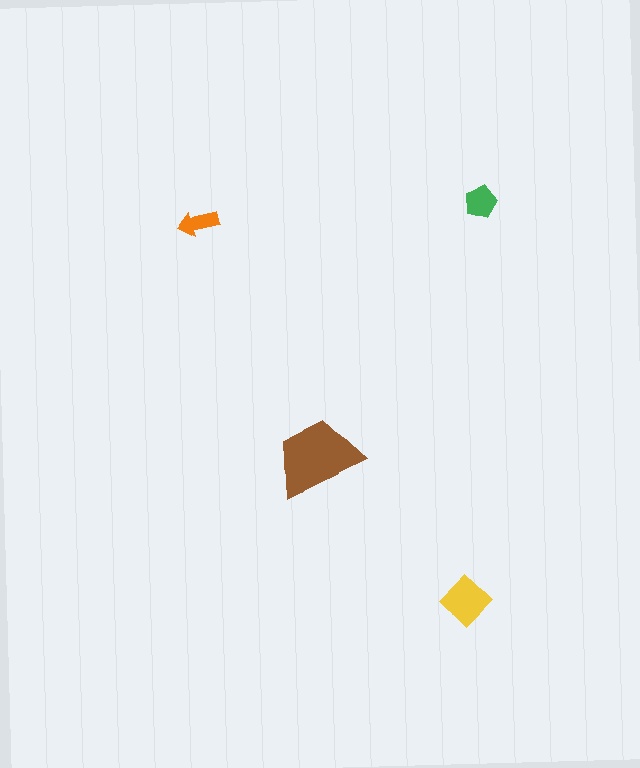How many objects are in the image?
There are 4 objects in the image.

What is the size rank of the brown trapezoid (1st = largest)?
1st.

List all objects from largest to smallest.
The brown trapezoid, the yellow diamond, the green pentagon, the orange arrow.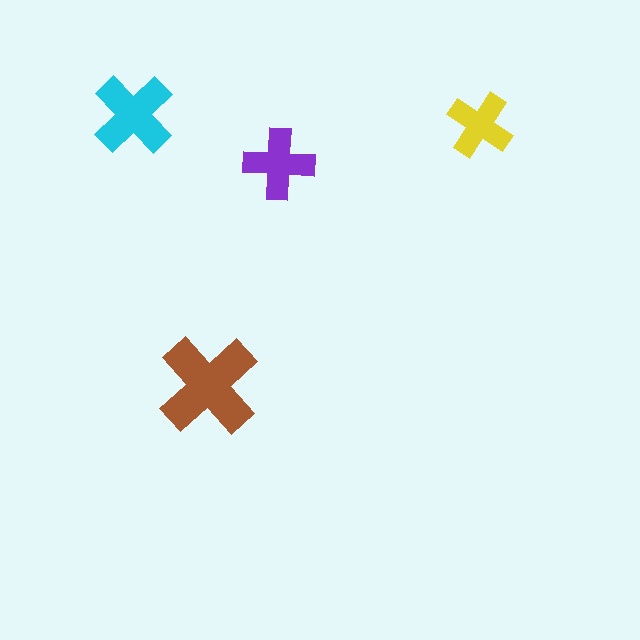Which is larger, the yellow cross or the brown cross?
The brown one.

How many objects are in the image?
There are 4 objects in the image.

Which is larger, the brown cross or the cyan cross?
The brown one.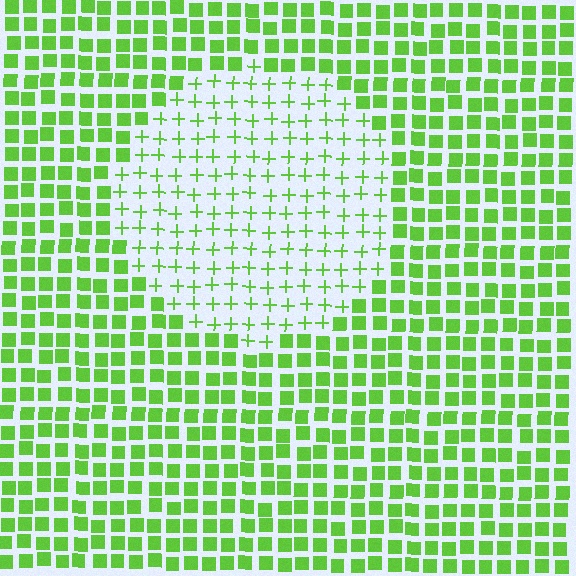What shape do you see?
I see a circle.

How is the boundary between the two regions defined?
The boundary is defined by a change in element shape: plus signs inside vs. squares outside. All elements share the same color and spacing.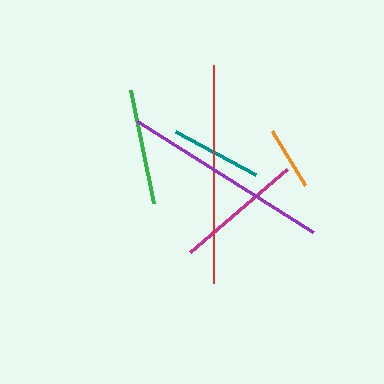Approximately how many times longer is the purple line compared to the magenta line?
The purple line is approximately 1.6 times the length of the magenta line.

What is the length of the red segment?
The red segment is approximately 218 pixels long.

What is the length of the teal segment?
The teal segment is approximately 90 pixels long.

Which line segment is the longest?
The red line is the longest at approximately 218 pixels.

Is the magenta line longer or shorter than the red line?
The red line is longer than the magenta line.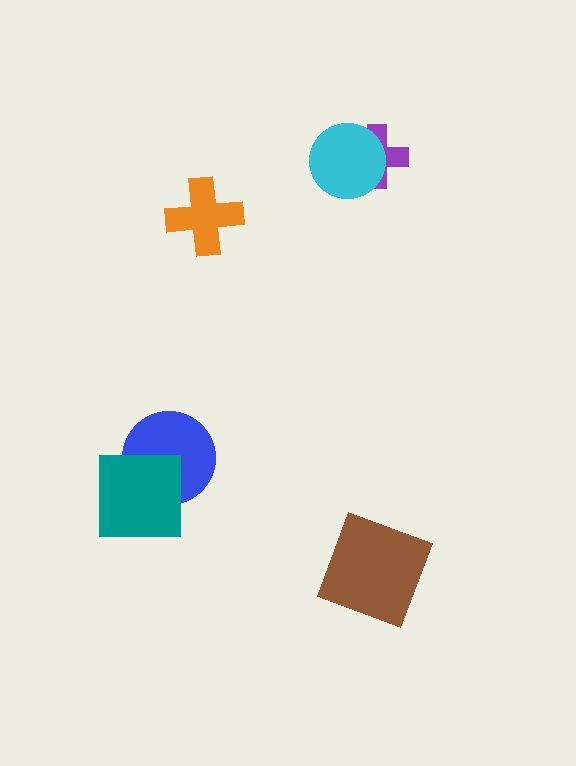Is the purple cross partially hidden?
Yes, it is partially covered by another shape.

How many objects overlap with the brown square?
0 objects overlap with the brown square.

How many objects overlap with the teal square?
1 object overlaps with the teal square.